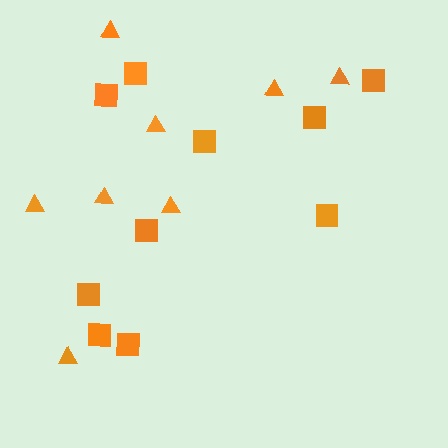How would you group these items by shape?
There are 2 groups: one group of triangles (8) and one group of squares (10).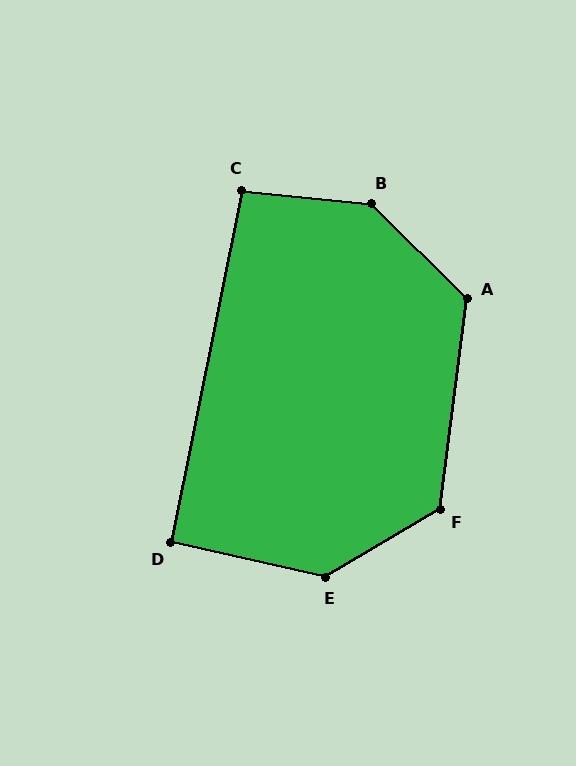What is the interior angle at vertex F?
Approximately 128 degrees (obtuse).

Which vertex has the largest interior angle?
B, at approximately 141 degrees.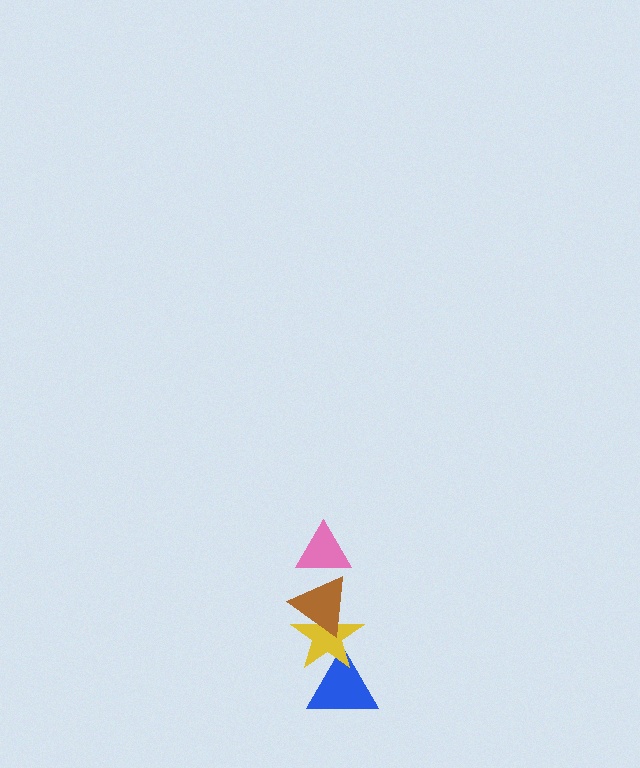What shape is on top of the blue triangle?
The yellow star is on top of the blue triangle.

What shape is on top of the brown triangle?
The pink triangle is on top of the brown triangle.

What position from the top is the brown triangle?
The brown triangle is 2nd from the top.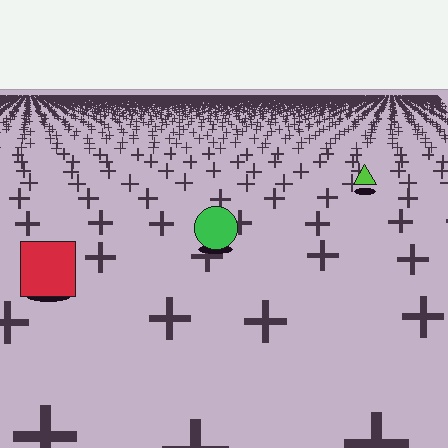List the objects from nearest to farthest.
From nearest to farthest: the red square, the green circle, the lime triangle.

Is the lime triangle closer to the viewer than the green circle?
No. The green circle is closer — you can tell from the texture gradient: the ground texture is coarser near it.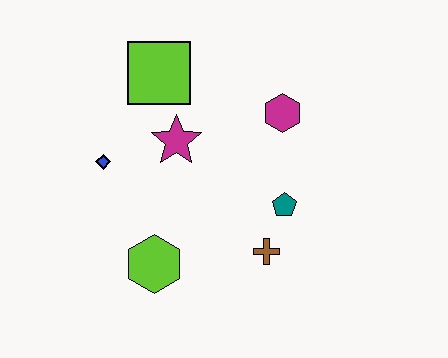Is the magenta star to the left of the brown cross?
Yes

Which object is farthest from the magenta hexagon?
The lime hexagon is farthest from the magenta hexagon.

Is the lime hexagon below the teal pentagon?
Yes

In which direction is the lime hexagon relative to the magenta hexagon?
The lime hexagon is below the magenta hexagon.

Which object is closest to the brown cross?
The teal pentagon is closest to the brown cross.